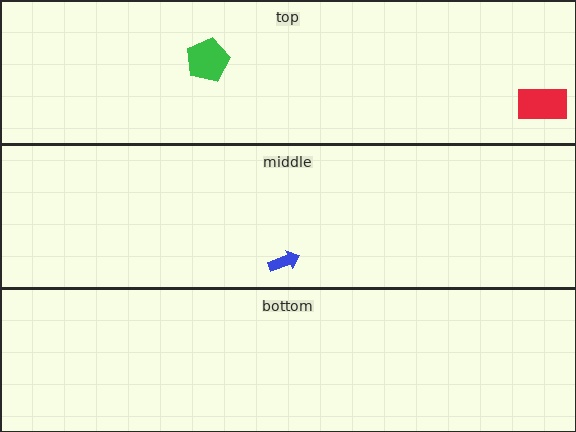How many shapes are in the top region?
2.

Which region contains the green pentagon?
The top region.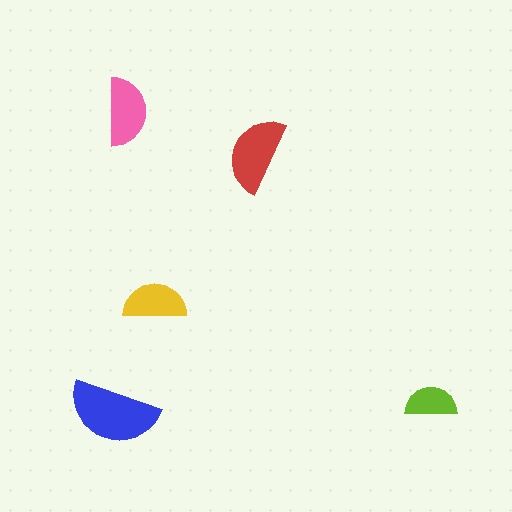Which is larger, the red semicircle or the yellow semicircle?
The red one.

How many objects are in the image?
There are 5 objects in the image.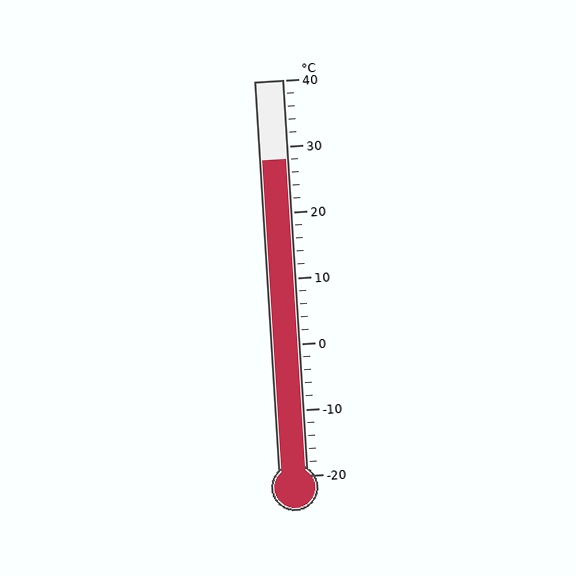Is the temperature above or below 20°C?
The temperature is above 20°C.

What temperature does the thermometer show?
The thermometer shows approximately 28°C.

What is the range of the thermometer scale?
The thermometer scale ranges from -20°C to 40°C.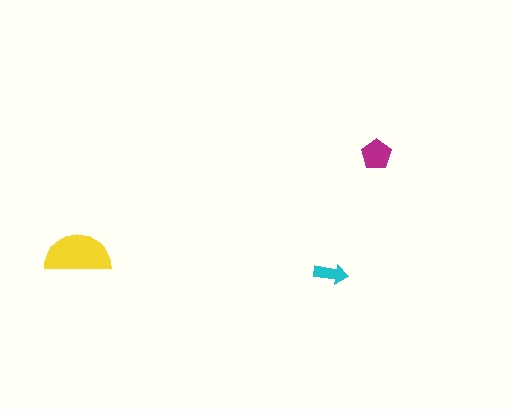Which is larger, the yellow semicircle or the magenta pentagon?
The yellow semicircle.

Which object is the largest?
The yellow semicircle.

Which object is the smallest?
The cyan arrow.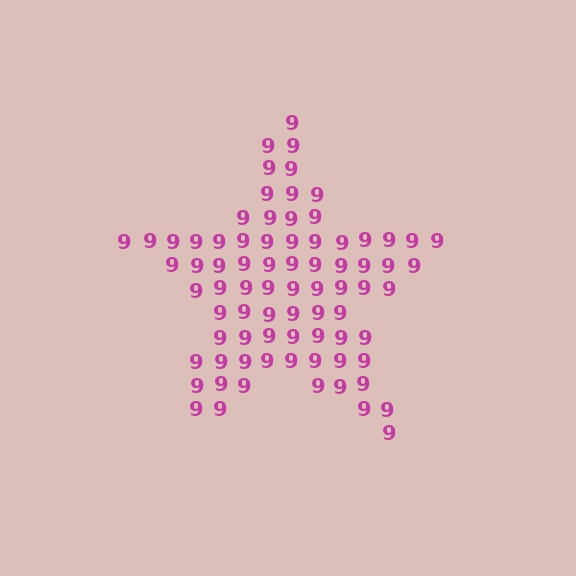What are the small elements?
The small elements are digit 9's.